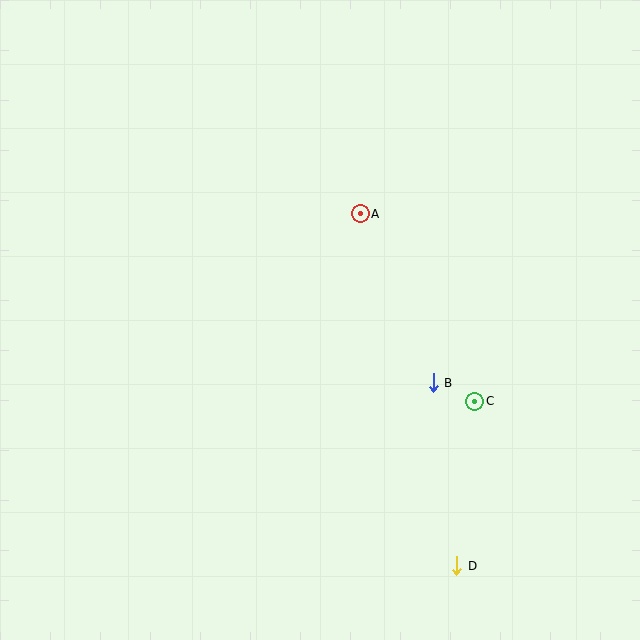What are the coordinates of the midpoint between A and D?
The midpoint between A and D is at (409, 390).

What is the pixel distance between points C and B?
The distance between C and B is 45 pixels.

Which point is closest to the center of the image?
Point A at (360, 214) is closest to the center.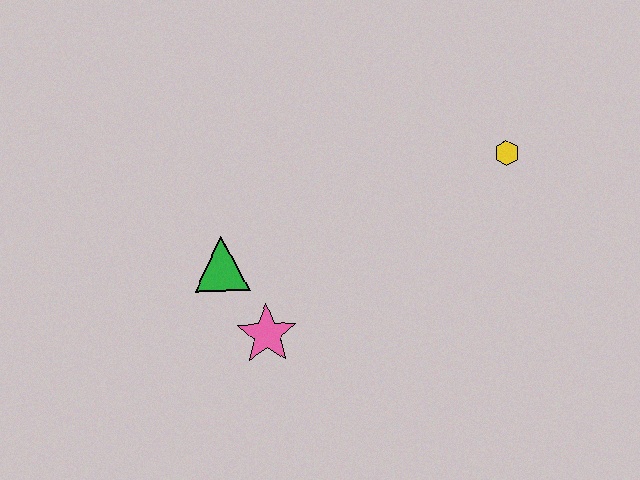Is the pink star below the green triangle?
Yes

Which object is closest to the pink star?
The green triangle is closest to the pink star.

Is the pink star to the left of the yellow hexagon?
Yes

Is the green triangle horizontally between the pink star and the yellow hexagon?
No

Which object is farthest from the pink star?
The yellow hexagon is farthest from the pink star.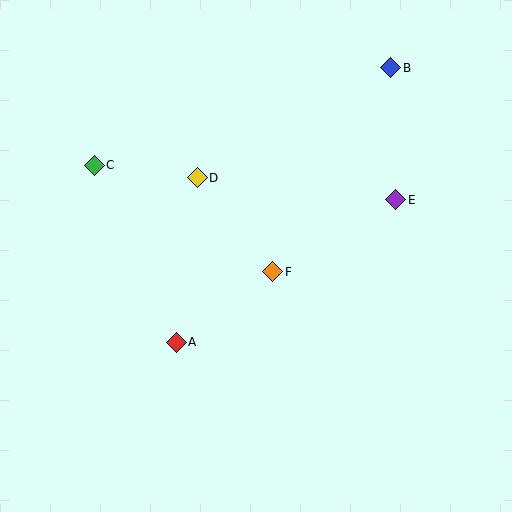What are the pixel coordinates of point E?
Point E is at (396, 200).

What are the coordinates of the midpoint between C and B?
The midpoint between C and B is at (243, 117).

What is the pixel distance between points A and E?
The distance between A and E is 261 pixels.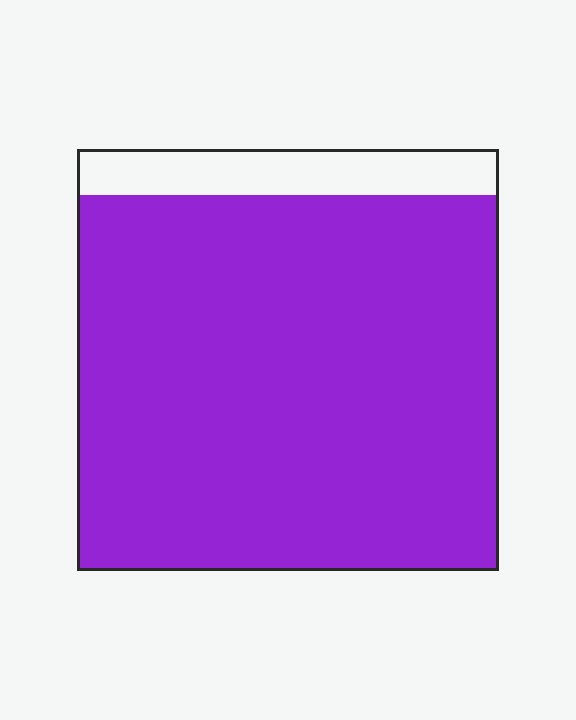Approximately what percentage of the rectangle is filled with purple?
Approximately 90%.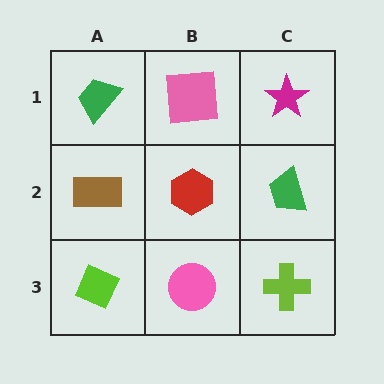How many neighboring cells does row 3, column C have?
2.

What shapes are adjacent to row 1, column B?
A red hexagon (row 2, column B), a green trapezoid (row 1, column A), a magenta star (row 1, column C).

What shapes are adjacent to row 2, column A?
A green trapezoid (row 1, column A), a lime diamond (row 3, column A), a red hexagon (row 2, column B).